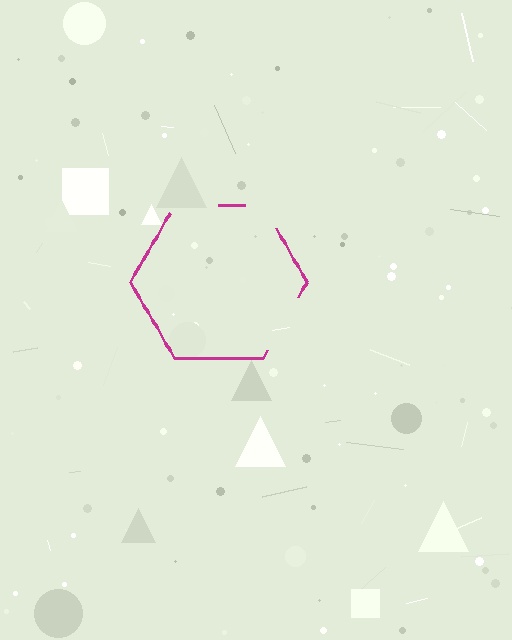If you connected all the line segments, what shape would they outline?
They would outline a hexagon.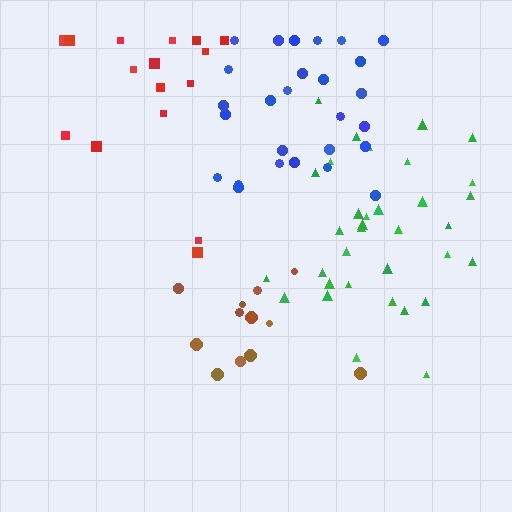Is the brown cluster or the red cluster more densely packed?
Brown.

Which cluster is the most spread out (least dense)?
Red.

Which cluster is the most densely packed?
Green.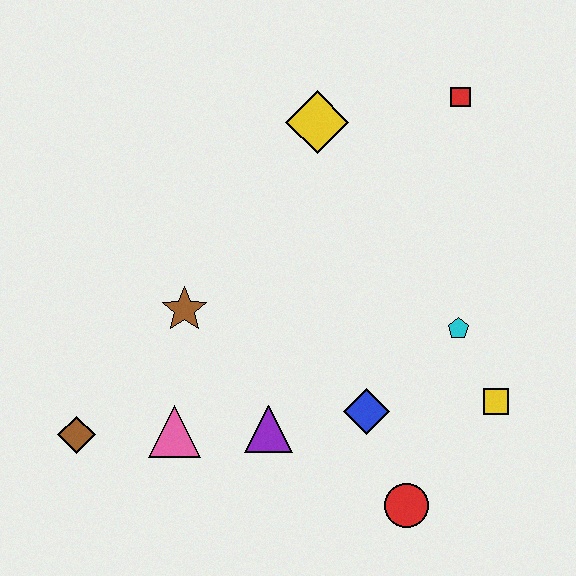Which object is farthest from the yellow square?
The brown diamond is farthest from the yellow square.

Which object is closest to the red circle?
The blue diamond is closest to the red circle.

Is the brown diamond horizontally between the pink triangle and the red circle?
No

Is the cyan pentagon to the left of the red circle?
No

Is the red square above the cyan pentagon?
Yes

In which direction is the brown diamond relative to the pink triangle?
The brown diamond is to the left of the pink triangle.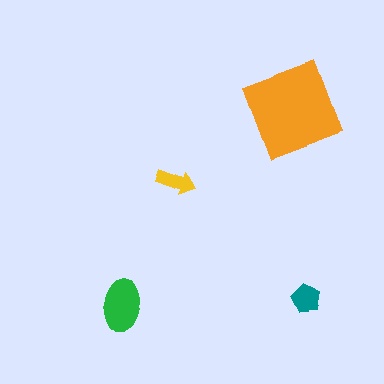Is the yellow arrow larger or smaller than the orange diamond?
Smaller.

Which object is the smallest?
The yellow arrow.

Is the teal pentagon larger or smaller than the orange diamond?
Smaller.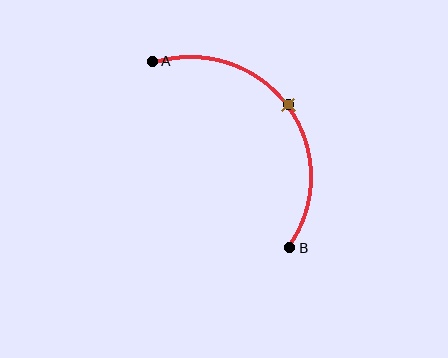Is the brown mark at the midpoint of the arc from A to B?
Yes. The brown mark lies on the arc at equal arc-length from both A and B — it is the arc midpoint.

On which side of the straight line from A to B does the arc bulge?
The arc bulges above and to the right of the straight line connecting A and B.